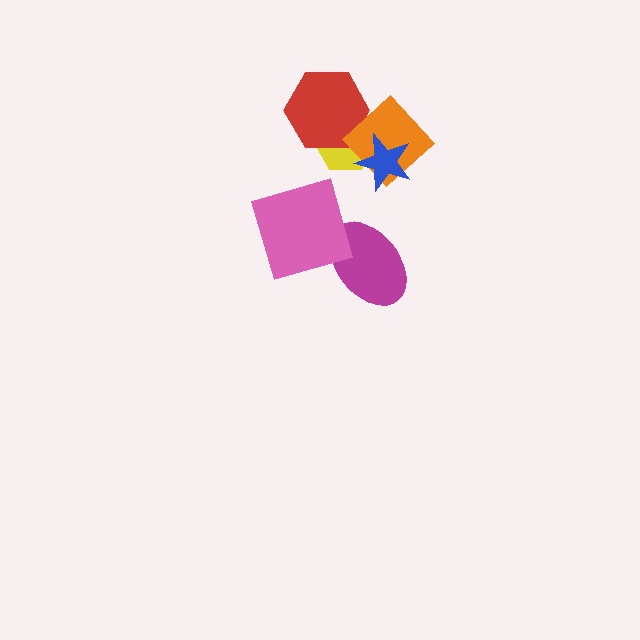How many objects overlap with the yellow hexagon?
3 objects overlap with the yellow hexagon.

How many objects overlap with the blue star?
2 objects overlap with the blue star.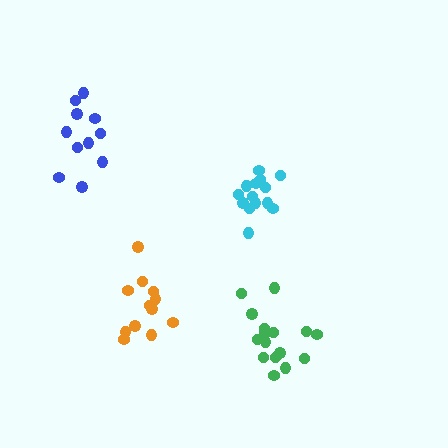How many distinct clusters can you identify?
There are 4 distinct clusters.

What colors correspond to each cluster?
The clusters are colored: blue, orange, green, cyan.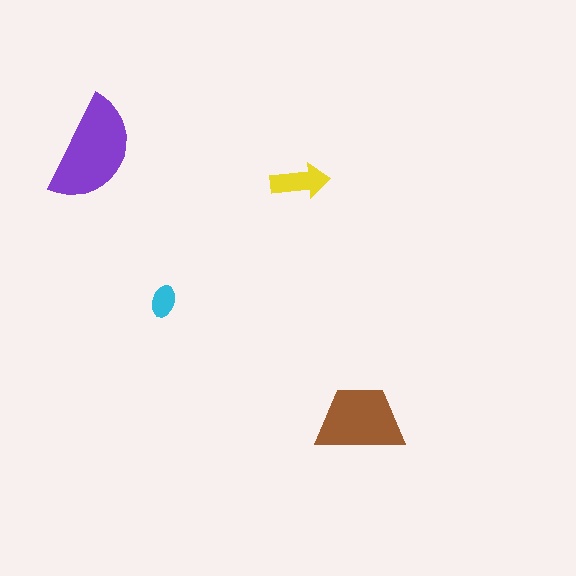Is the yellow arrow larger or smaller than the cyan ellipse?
Larger.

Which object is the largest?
The purple semicircle.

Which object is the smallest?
The cyan ellipse.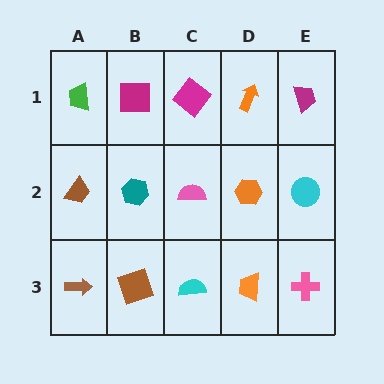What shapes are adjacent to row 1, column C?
A pink semicircle (row 2, column C), a magenta square (row 1, column B), an orange arrow (row 1, column D).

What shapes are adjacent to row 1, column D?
An orange hexagon (row 2, column D), a magenta diamond (row 1, column C), a magenta trapezoid (row 1, column E).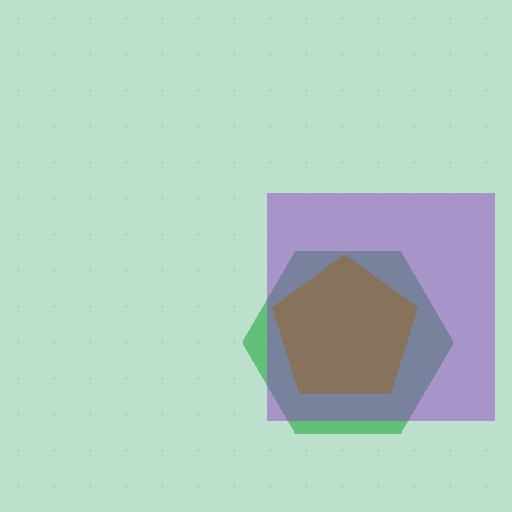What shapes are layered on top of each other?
The layered shapes are: a green hexagon, a purple square, a brown pentagon.